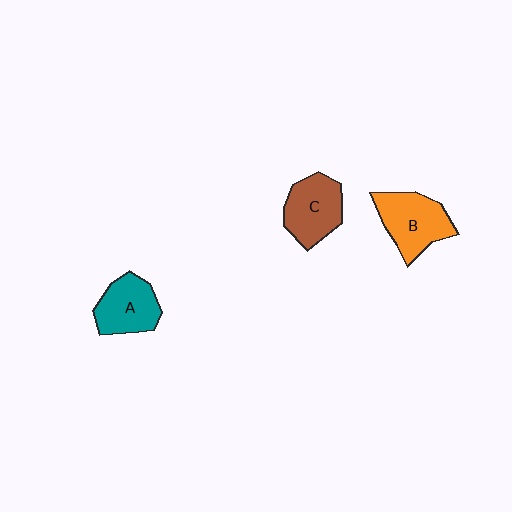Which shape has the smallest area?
Shape A (teal).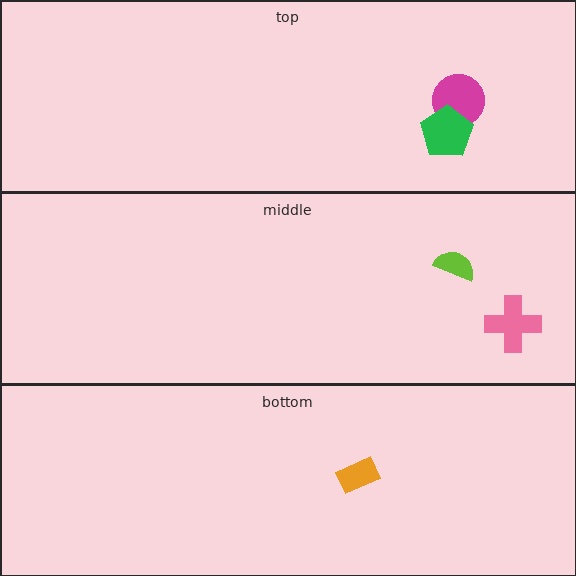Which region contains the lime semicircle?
The middle region.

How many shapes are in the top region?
2.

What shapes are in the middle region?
The lime semicircle, the pink cross.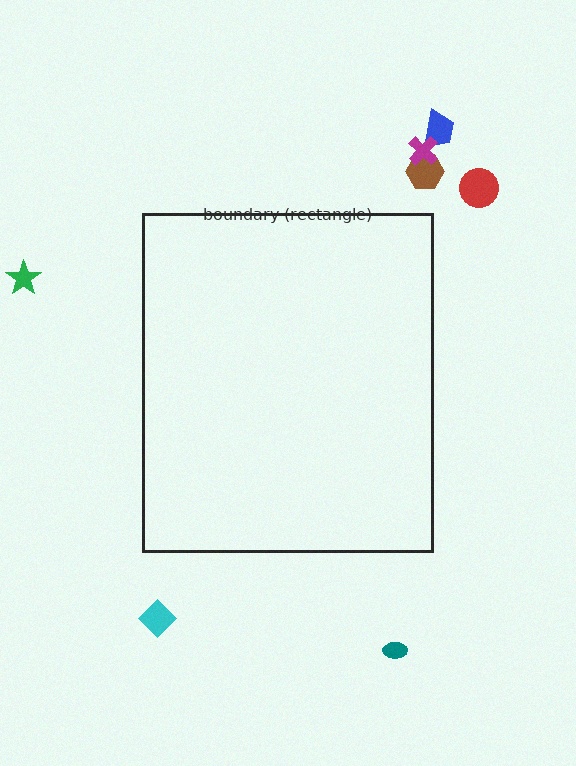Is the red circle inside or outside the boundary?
Outside.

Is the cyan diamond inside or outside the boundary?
Outside.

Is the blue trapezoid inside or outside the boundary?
Outside.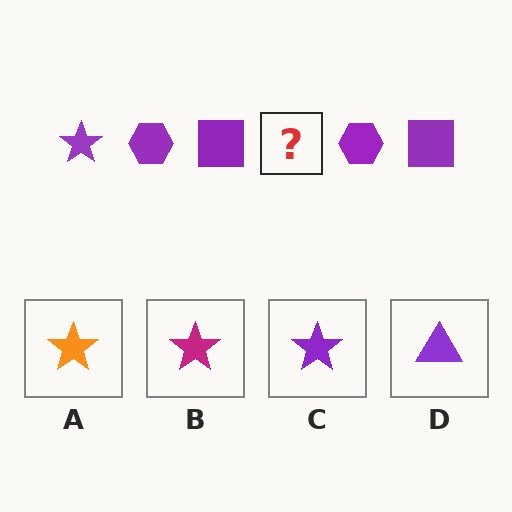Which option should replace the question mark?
Option C.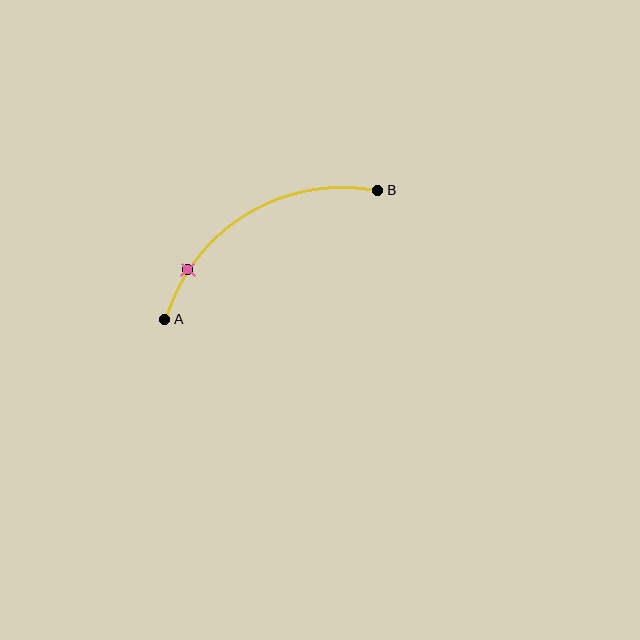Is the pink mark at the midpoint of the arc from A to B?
No. The pink mark lies on the arc but is closer to endpoint A. The arc midpoint would be at the point on the curve equidistant along the arc from both A and B.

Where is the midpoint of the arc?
The arc midpoint is the point on the curve farthest from the straight line joining A and B. It sits above that line.